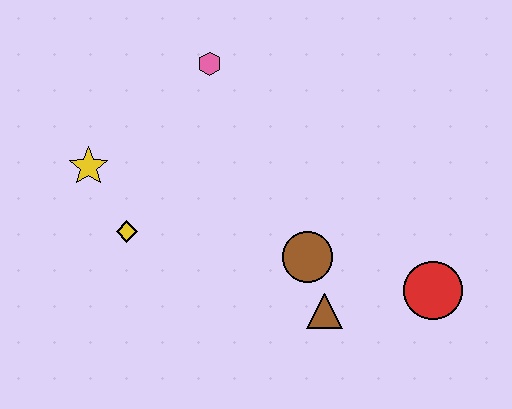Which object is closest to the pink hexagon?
The yellow star is closest to the pink hexagon.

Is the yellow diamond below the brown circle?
No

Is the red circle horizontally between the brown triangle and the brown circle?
No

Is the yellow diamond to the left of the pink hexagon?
Yes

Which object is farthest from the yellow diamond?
The red circle is farthest from the yellow diamond.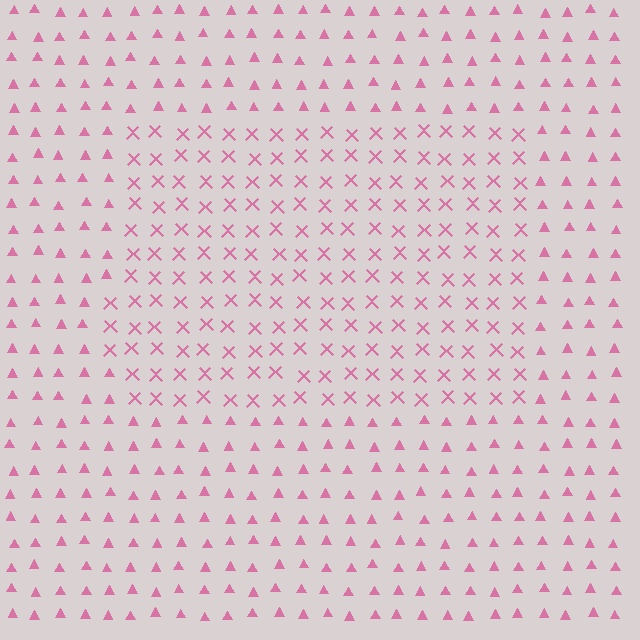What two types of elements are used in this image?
The image uses X marks inside the rectangle region and triangles outside it.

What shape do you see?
I see a rectangle.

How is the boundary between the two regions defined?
The boundary is defined by a change in element shape: X marks inside vs. triangles outside. All elements share the same color and spacing.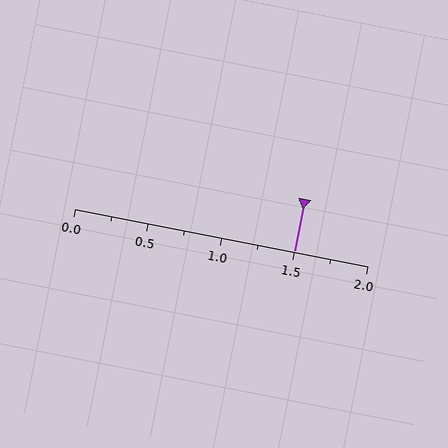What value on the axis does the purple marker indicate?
The marker indicates approximately 1.5.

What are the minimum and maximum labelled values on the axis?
The axis runs from 0.0 to 2.0.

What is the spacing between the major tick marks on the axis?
The major ticks are spaced 0.5 apart.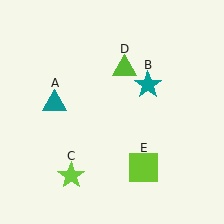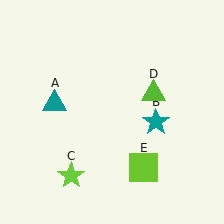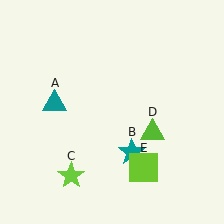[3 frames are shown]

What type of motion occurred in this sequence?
The teal star (object B), lime triangle (object D) rotated clockwise around the center of the scene.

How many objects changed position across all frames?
2 objects changed position: teal star (object B), lime triangle (object D).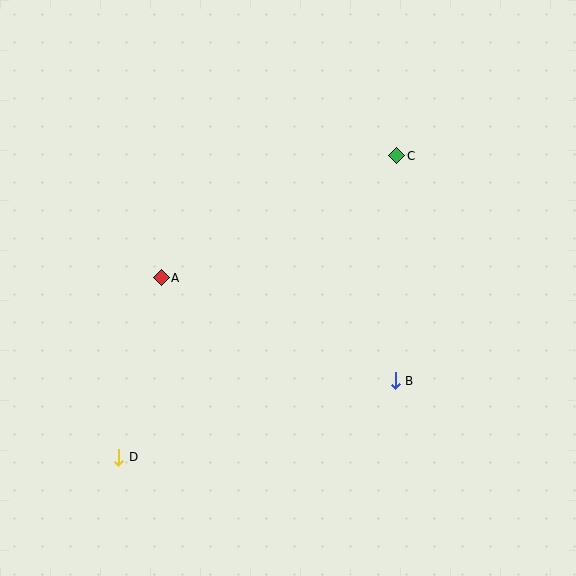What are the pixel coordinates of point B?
Point B is at (395, 381).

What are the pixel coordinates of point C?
Point C is at (397, 156).